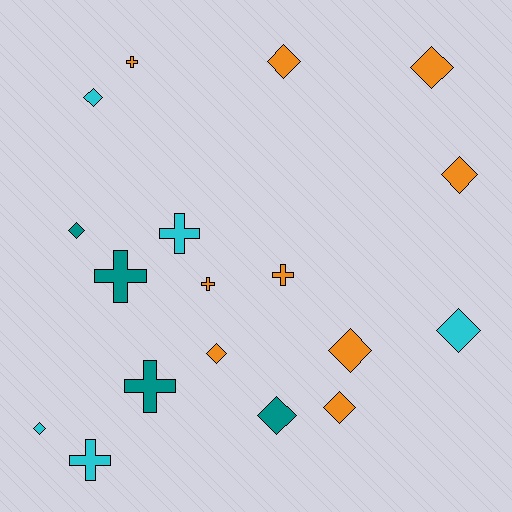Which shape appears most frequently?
Diamond, with 11 objects.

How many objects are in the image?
There are 18 objects.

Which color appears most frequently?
Orange, with 9 objects.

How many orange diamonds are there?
There are 6 orange diamonds.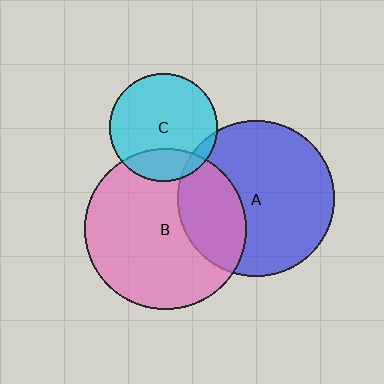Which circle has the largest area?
Circle B (pink).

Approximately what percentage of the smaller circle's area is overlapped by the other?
Approximately 30%.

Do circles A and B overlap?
Yes.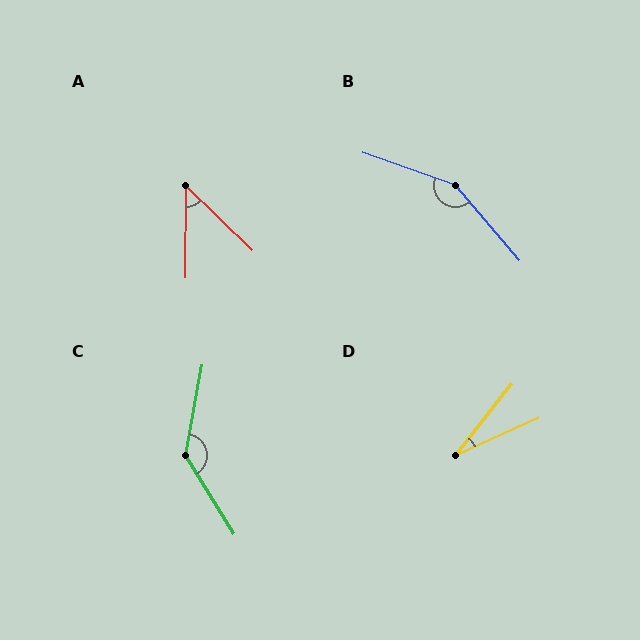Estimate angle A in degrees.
Approximately 46 degrees.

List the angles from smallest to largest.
D (27°), A (46°), C (138°), B (150°).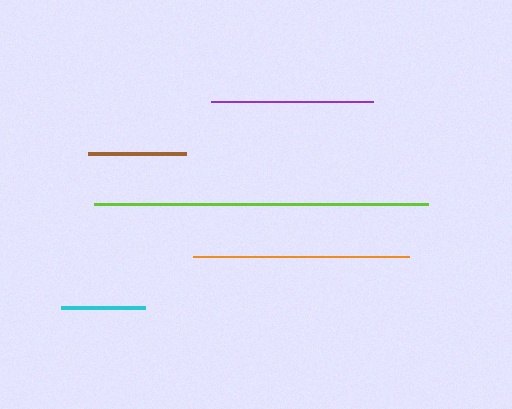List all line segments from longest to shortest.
From longest to shortest: lime, orange, purple, brown, cyan.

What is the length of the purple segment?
The purple segment is approximately 162 pixels long.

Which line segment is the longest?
The lime line is the longest at approximately 333 pixels.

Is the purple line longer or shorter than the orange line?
The orange line is longer than the purple line.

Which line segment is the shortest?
The cyan line is the shortest at approximately 84 pixels.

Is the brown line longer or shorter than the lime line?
The lime line is longer than the brown line.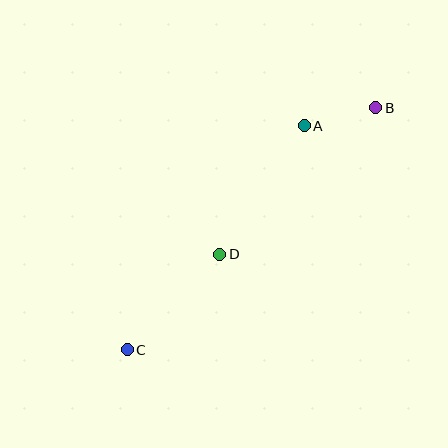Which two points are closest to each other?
Points A and B are closest to each other.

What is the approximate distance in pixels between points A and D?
The distance between A and D is approximately 153 pixels.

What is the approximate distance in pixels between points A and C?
The distance between A and C is approximately 285 pixels.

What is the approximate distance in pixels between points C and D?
The distance between C and D is approximately 133 pixels.